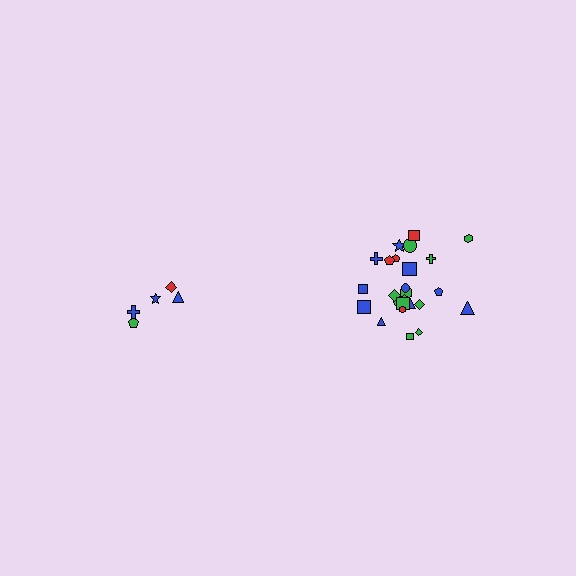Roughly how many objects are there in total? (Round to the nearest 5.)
Roughly 30 objects in total.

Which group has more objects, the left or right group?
The right group.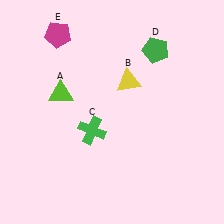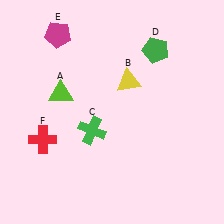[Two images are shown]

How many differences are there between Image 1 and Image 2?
There is 1 difference between the two images.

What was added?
A red cross (F) was added in Image 2.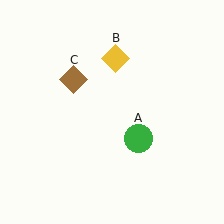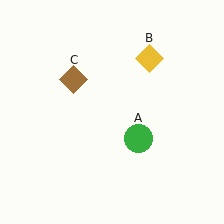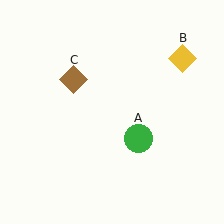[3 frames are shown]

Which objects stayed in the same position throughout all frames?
Green circle (object A) and brown diamond (object C) remained stationary.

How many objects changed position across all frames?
1 object changed position: yellow diamond (object B).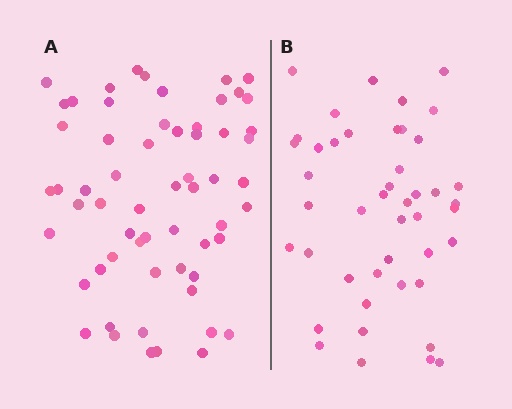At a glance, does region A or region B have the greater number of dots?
Region A (the left region) has more dots.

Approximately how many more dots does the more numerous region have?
Region A has approximately 15 more dots than region B.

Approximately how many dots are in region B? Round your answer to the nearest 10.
About 40 dots. (The exact count is 45, which rounds to 40.)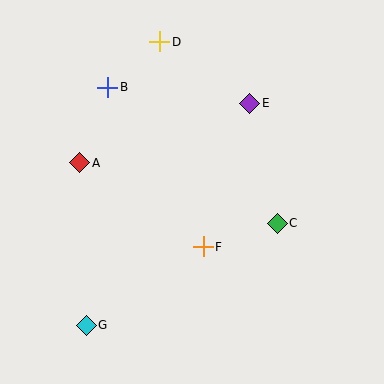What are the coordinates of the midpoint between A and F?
The midpoint between A and F is at (141, 205).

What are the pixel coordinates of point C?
Point C is at (277, 223).